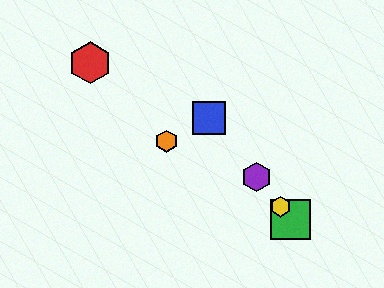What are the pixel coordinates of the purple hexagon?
The purple hexagon is at (257, 177).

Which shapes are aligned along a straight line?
The blue square, the green square, the yellow hexagon, the purple hexagon are aligned along a straight line.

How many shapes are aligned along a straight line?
4 shapes (the blue square, the green square, the yellow hexagon, the purple hexagon) are aligned along a straight line.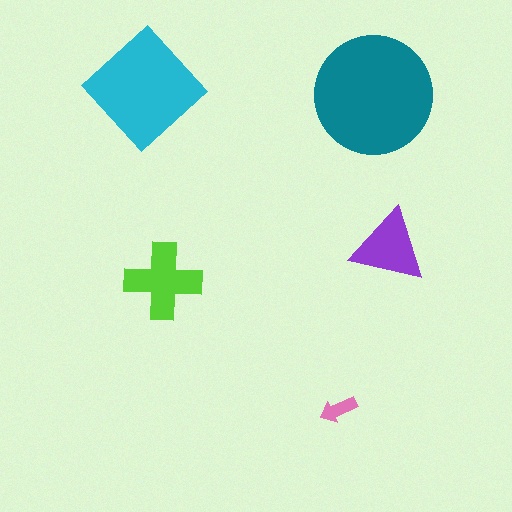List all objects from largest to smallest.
The teal circle, the cyan diamond, the lime cross, the purple triangle, the pink arrow.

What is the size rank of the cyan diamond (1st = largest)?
2nd.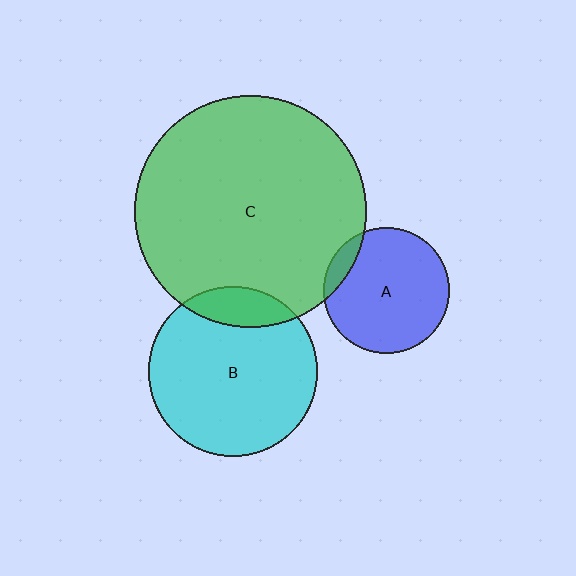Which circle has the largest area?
Circle C (green).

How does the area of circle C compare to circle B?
Approximately 1.9 times.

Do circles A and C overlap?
Yes.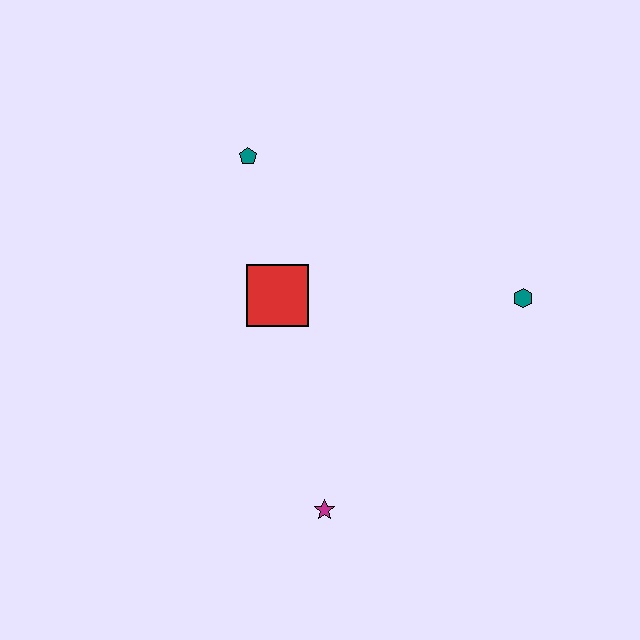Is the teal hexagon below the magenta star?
No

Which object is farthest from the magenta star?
The teal pentagon is farthest from the magenta star.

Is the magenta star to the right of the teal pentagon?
Yes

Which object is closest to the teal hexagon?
The red square is closest to the teal hexagon.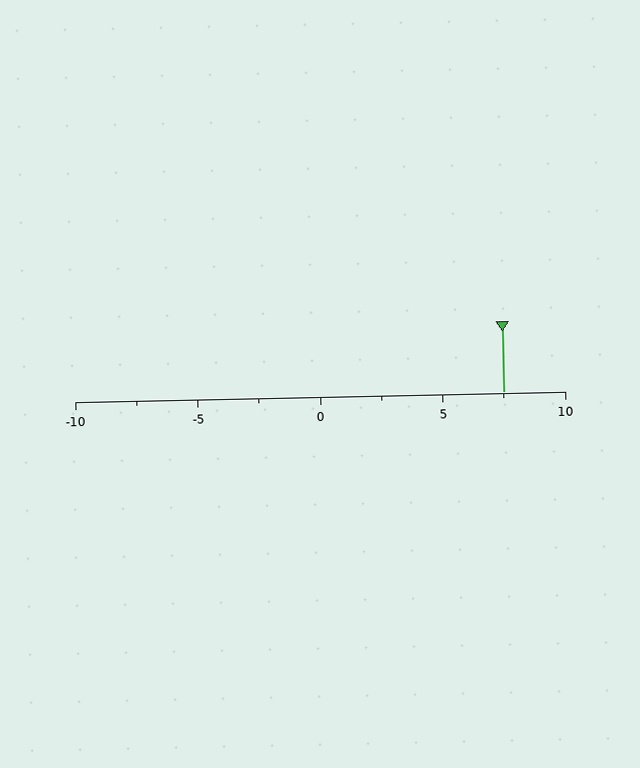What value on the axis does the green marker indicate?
The marker indicates approximately 7.5.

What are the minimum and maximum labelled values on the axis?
The axis runs from -10 to 10.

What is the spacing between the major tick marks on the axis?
The major ticks are spaced 5 apart.